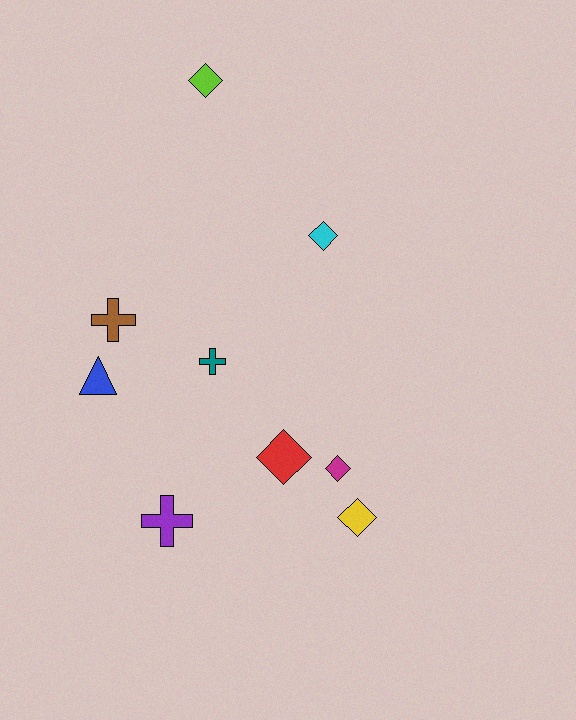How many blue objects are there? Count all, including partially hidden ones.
There is 1 blue object.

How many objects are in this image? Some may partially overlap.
There are 9 objects.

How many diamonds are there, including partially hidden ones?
There are 5 diamonds.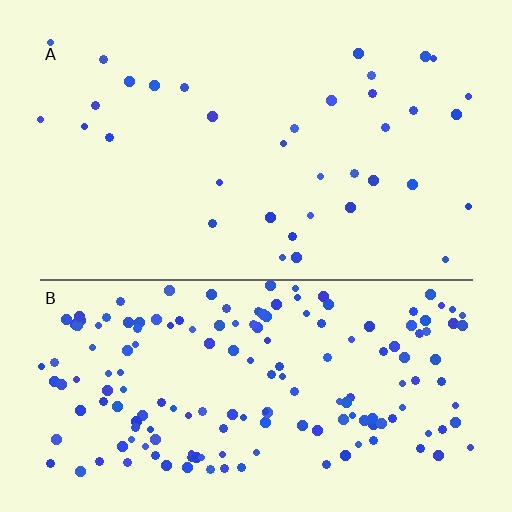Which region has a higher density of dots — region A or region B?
B (the bottom).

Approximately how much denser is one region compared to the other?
Approximately 4.7× — region B over region A.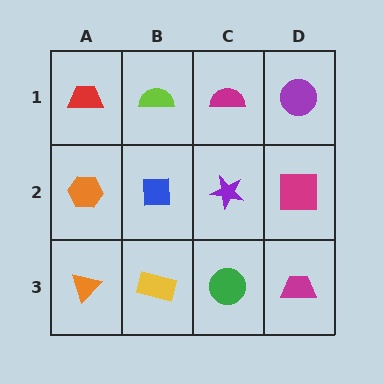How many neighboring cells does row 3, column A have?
2.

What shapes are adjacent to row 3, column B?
A blue square (row 2, column B), an orange triangle (row 3, column A), a green circle (row 3, column C).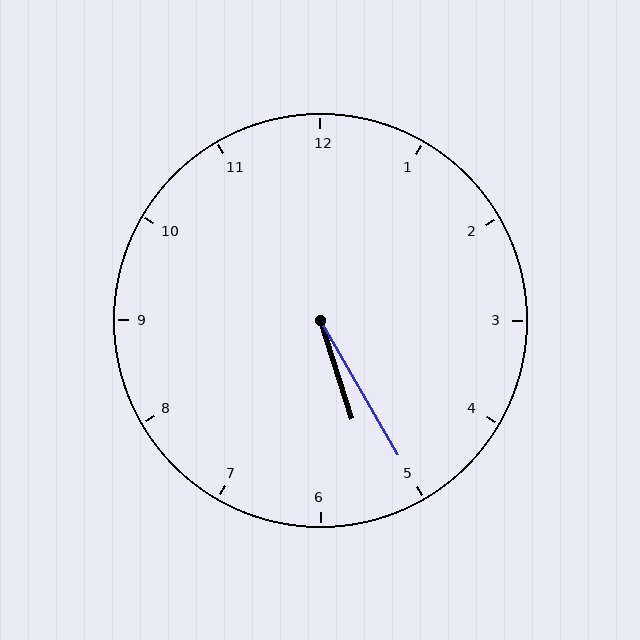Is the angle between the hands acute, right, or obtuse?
It is acute.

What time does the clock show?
5:25.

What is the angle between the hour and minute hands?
Approximately 12 degrees.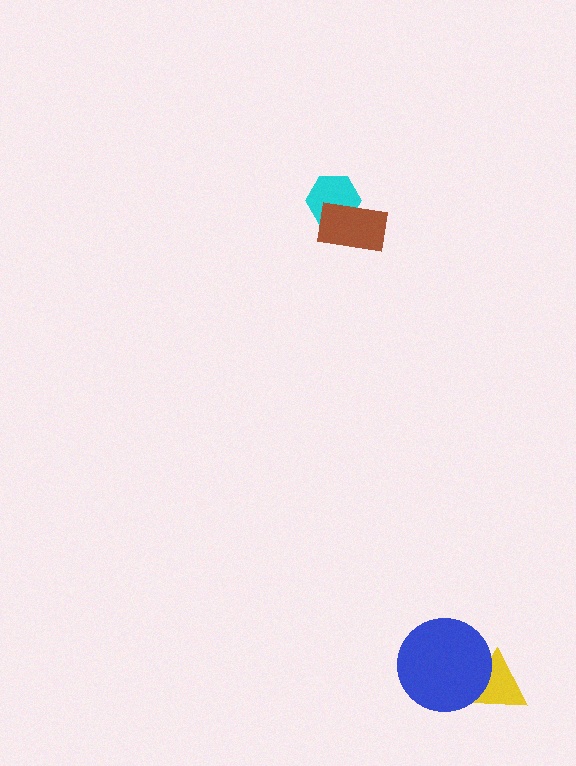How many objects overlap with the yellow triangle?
1 object overlaps with the yellow triangle.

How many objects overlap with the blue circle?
1 object overlaps with the blue circle.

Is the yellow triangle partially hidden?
Yes, it is partially covered by another shape.